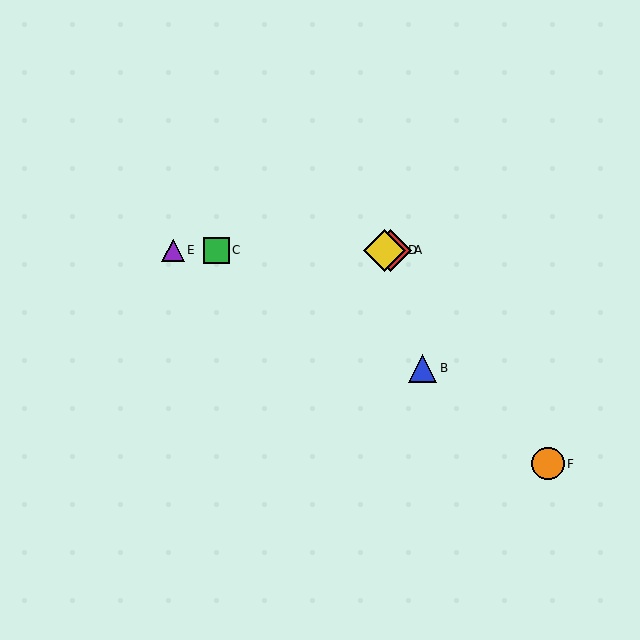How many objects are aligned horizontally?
4 objects (A, C, D, E) are aligned horizontally.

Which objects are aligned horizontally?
Objects A, C, D, E are aligned horizontally.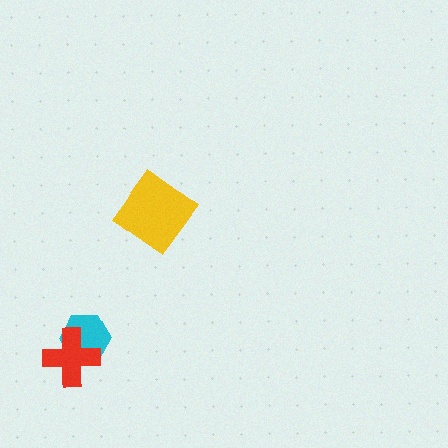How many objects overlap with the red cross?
1 object overlaps with the red cross.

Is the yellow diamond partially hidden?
No, no other shape covers it.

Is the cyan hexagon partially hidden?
Yes, it is partially covered by another shape.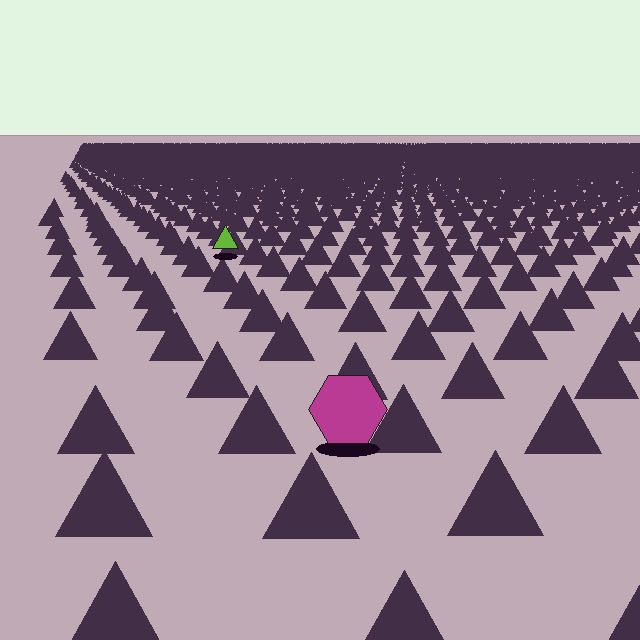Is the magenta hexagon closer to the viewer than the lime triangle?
Yes. The magenta hexagon is closer — you can tell from the texture gradient: the ground texture is coarser near it.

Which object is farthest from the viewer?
The lime triangle is farthest from the viewer. It appears smaller and the ground texture around it is denser.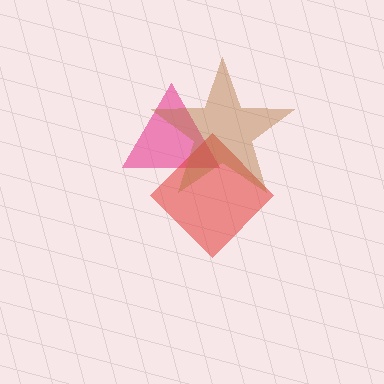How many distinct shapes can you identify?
There are 3 distinct shapes: a pink triangle, a red diamond, a brown star.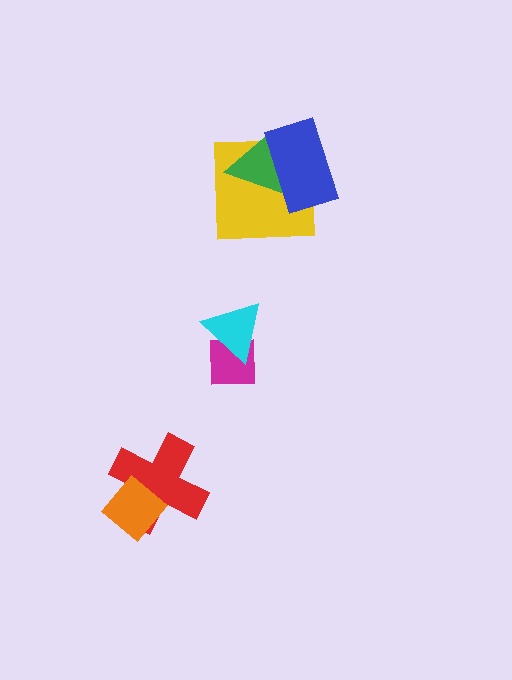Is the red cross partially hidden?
Yes, it is partially covered by another shape.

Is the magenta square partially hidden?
Yes, it is partially covered by another shape.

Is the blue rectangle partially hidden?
No, no other shape covers it.